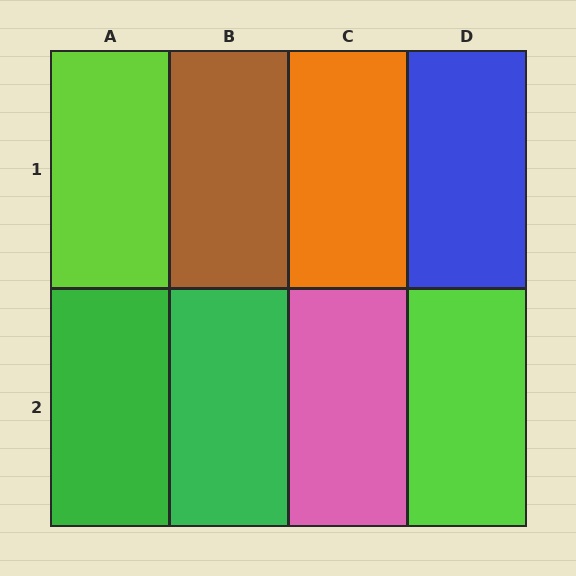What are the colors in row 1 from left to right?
Lime, brown, orange, blue.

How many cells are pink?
1 cell is pink.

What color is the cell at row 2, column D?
Lime.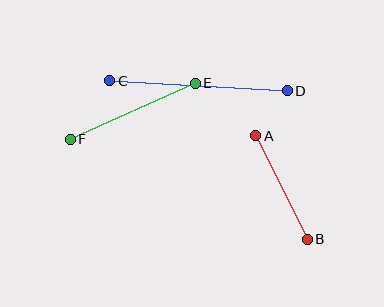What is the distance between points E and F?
The distance is approximately 137 pixels.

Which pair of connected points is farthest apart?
Points C and D are farthest apart.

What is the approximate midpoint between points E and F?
The midpoint is at approximately (133, 111) pixels.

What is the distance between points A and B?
The distance is approximately 115 pixels.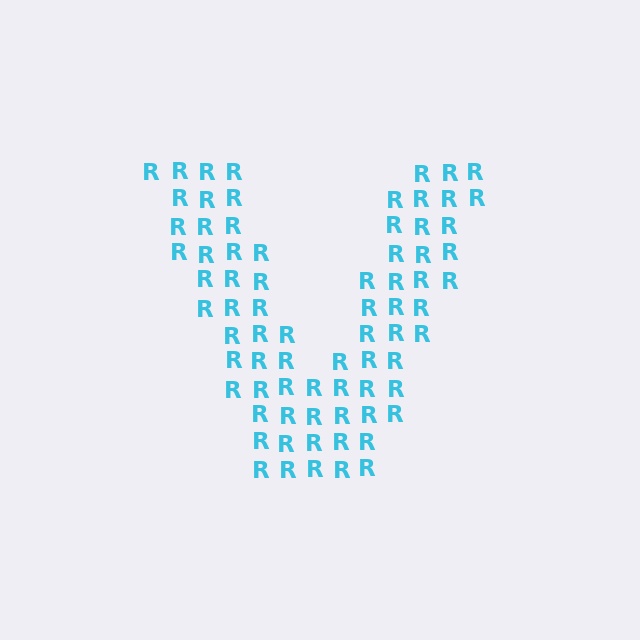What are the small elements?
The small elements are letter R's.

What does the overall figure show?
The overall figure shows the letter V.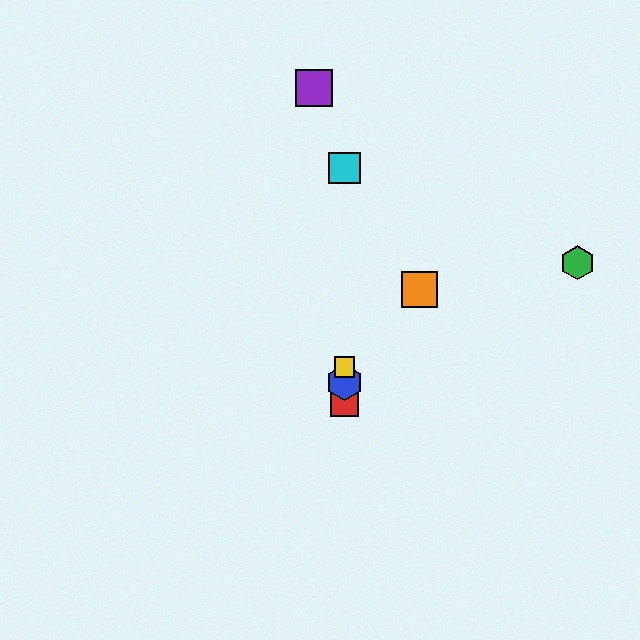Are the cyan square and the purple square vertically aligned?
No, the cyan square is at x≈344 and the purple square is at x≈314.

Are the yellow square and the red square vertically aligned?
Yes, both are at x≈344.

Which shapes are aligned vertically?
The red square, the blue hexagon, the yellow square, the cyan square are aligned vertically.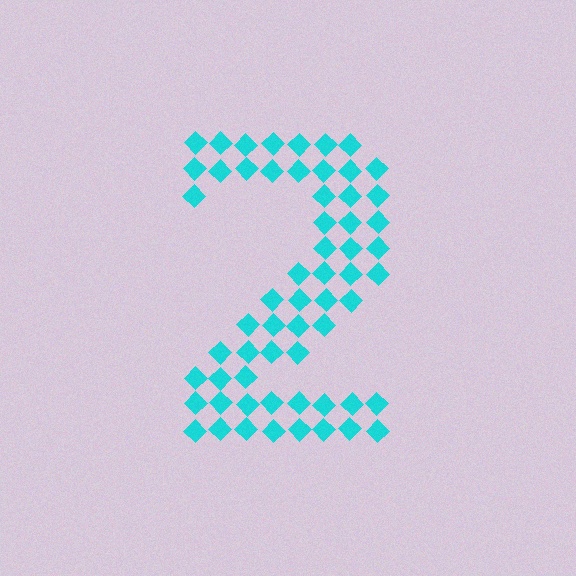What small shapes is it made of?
It is made of small diamonds.